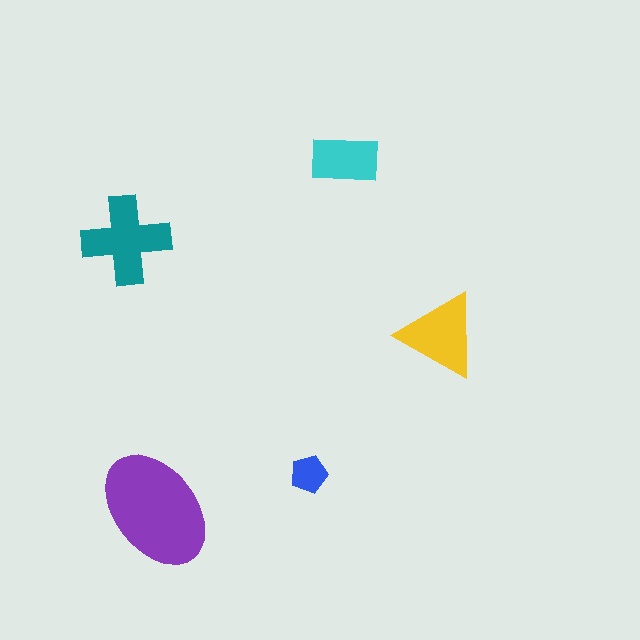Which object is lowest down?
The purple ellipse is bottommost.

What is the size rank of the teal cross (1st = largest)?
2nd.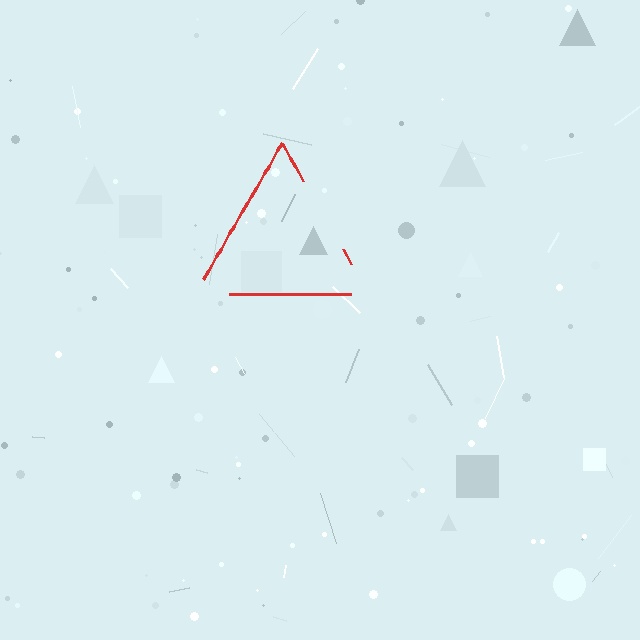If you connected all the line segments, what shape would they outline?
They would outline a triangle.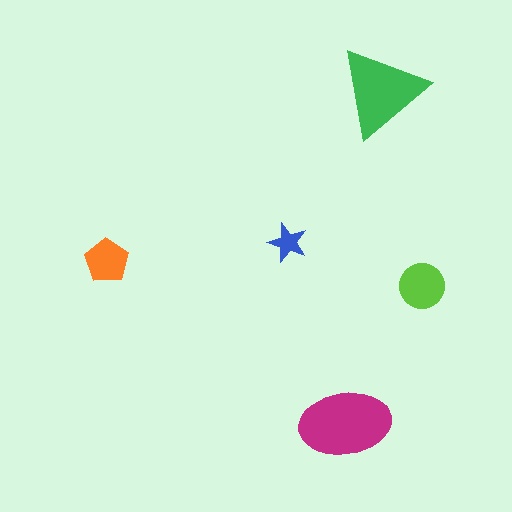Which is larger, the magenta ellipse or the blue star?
The magenta ellipse.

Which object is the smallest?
The blue star.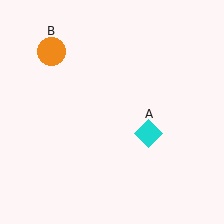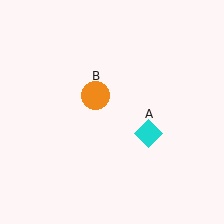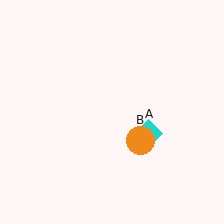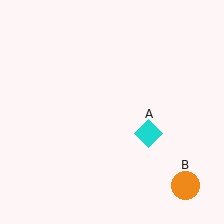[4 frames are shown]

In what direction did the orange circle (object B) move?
The orange circle (object B) moved down and to the right.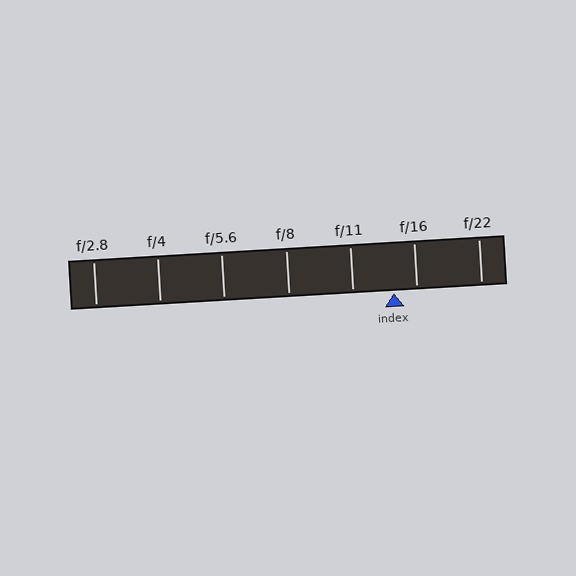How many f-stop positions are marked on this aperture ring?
There are 7 f-stop positions marked.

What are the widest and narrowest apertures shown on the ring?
The widest aperture shown is f/2.8 and the narrowest is f/22.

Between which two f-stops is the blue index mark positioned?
The index mark is between f/11 and f/16.